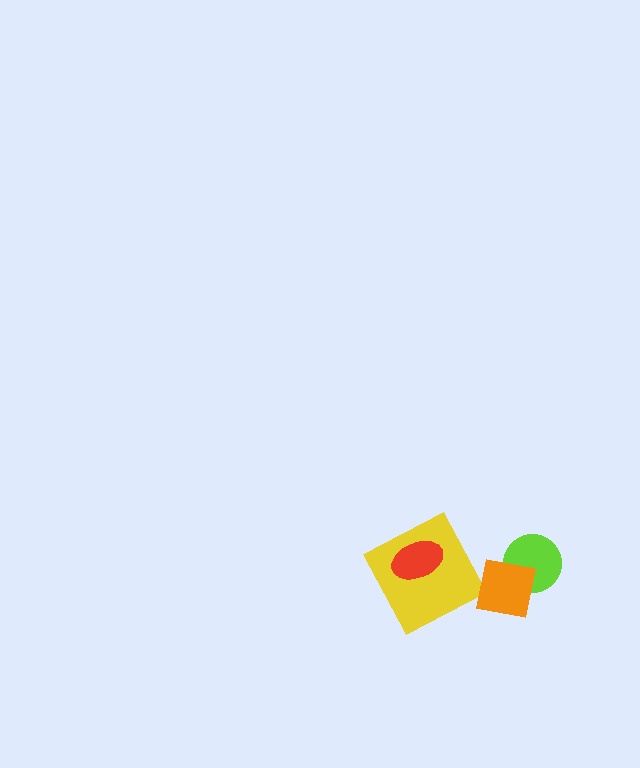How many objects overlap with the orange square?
1 object overlaps with the orange square.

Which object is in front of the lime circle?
The orange square is in front of the lime circle.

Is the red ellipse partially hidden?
No, no other shape covers it.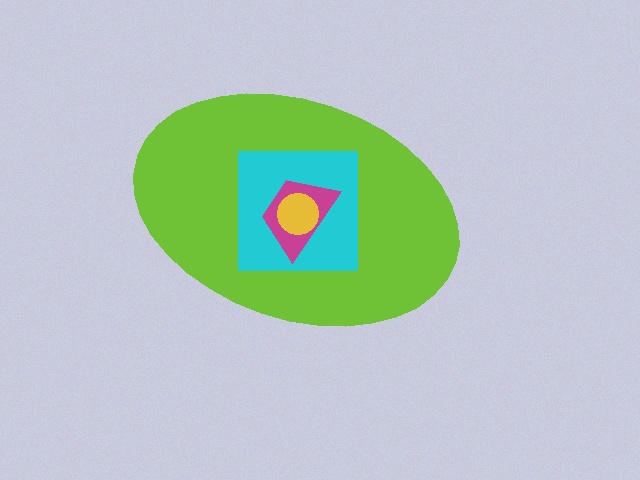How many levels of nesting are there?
4.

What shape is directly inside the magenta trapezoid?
The yellow circle.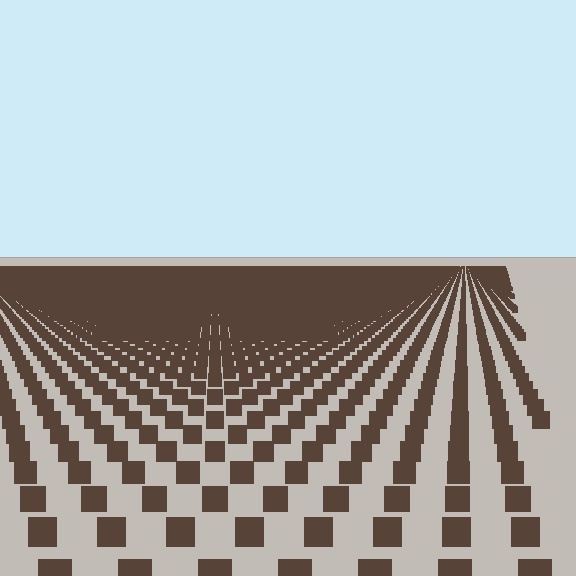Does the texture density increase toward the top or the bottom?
Density increases toward the top.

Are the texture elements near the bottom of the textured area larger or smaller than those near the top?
Larger. Near the bottom, elements are closer to the viewer and appear at a bigger on-screen size.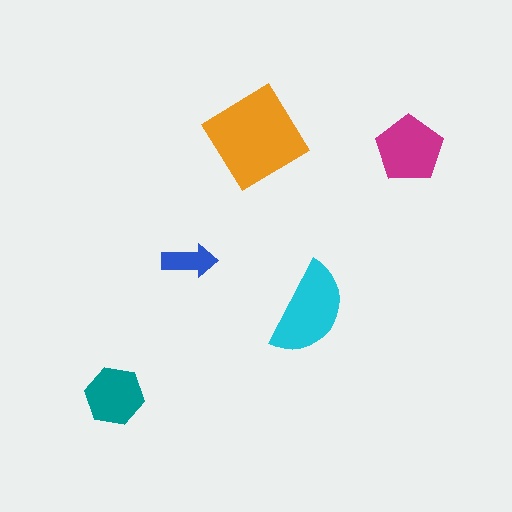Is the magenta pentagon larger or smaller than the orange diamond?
Smaller.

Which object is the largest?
The orange diamond.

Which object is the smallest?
The blue arrow.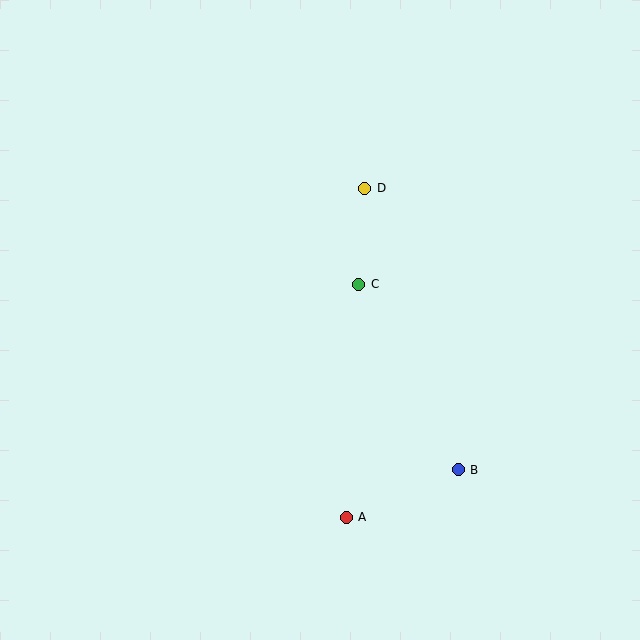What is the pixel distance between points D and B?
The distance between D and B is 297 pixels.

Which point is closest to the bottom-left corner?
Point A is closest to the bottom-left corner.